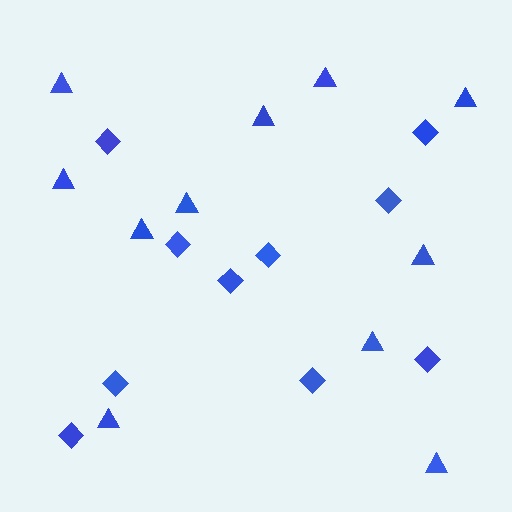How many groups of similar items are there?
There are 2 groups: one group of diamonds (10) and one group of triangles (11).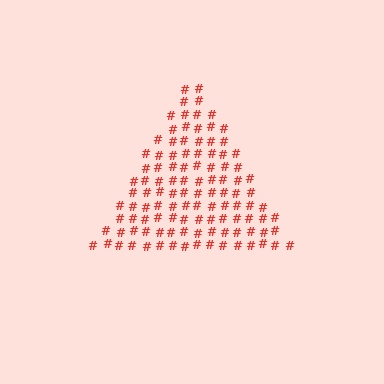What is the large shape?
The large shape is a triangle.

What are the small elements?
The small elements are hash symbols.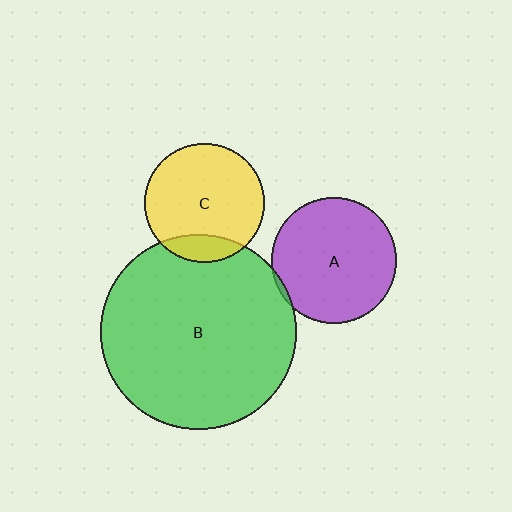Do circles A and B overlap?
Yes.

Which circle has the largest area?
Circle B (green).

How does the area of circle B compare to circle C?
Approximately 2.7 times.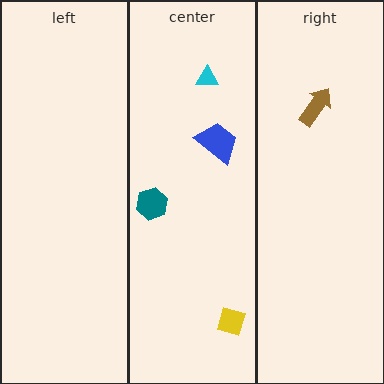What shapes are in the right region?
The brown arrow.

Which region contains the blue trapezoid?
The center region.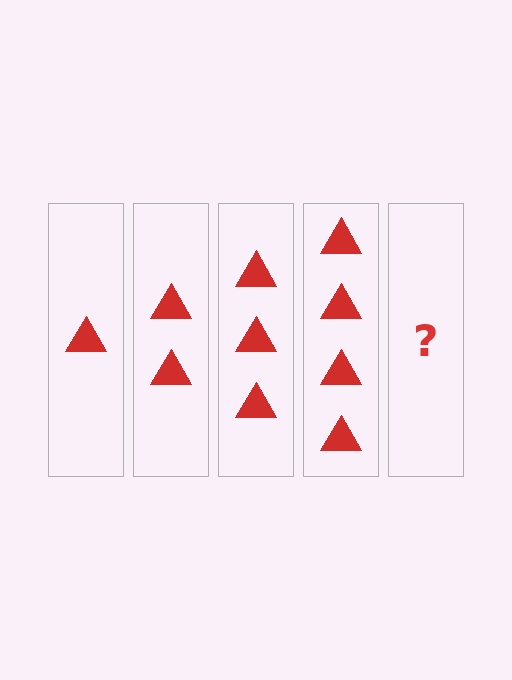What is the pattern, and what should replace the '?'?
The pattern is that each step adds one more triangle. The '?' should be 5 triangles.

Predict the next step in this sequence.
The next step is 5 triangles.